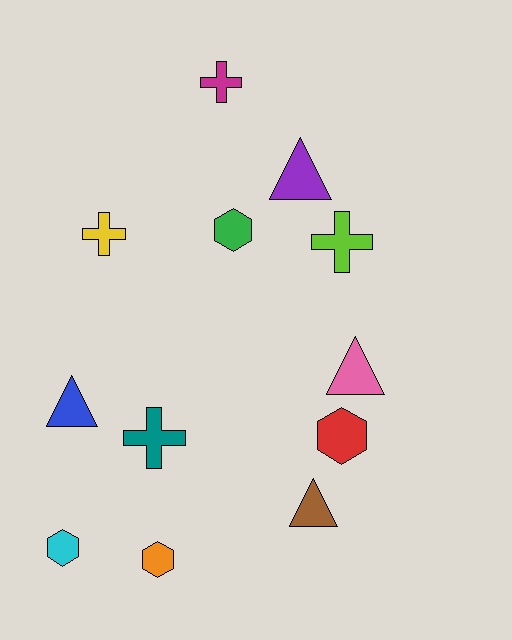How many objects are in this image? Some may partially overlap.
There are 12 objects.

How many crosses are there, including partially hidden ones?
There are 4 crosses.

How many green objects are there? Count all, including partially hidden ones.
There is 1 green object.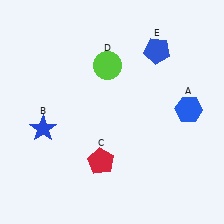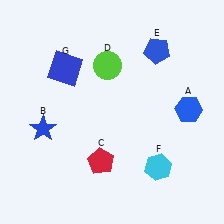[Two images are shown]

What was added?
A cyan hexagon (F), a blue square (G) were added in Image 2.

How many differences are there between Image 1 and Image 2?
There are 2 differences between the two images.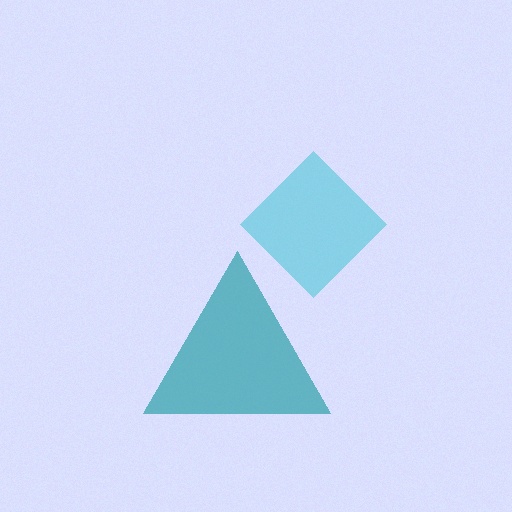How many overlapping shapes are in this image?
There are 2 overlapping shapes in the image.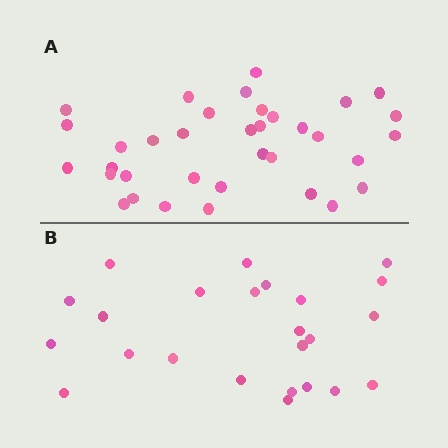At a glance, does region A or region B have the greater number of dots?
Region A (the top region) has more dots.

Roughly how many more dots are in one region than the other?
Region A has roughly 12 or so more dots than region B.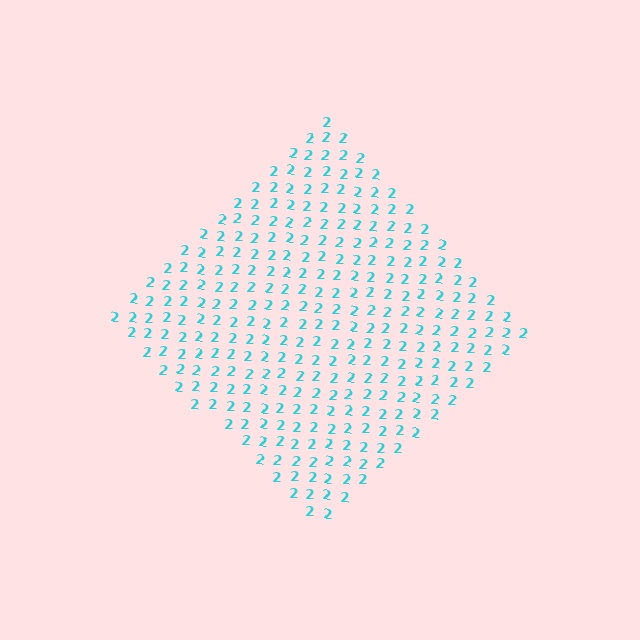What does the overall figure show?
The overall figure shows a diamond.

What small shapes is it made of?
It is made of small digit 2's.